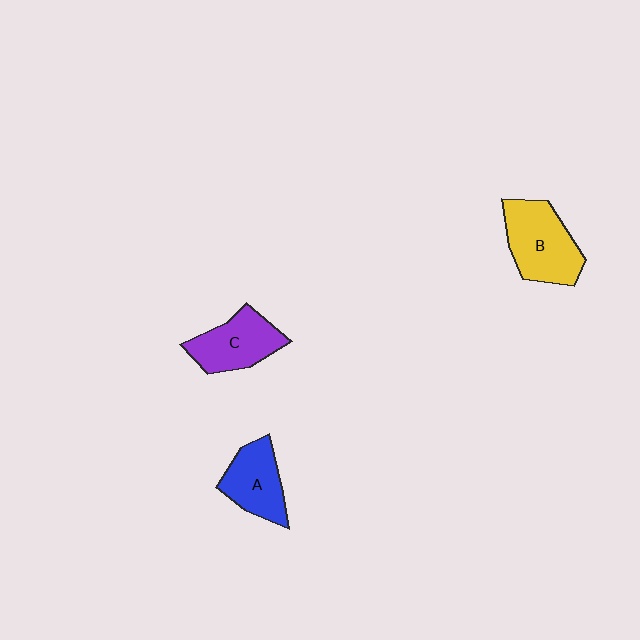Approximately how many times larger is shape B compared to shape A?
Approximately 1.3 times.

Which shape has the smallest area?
Shape A (blue).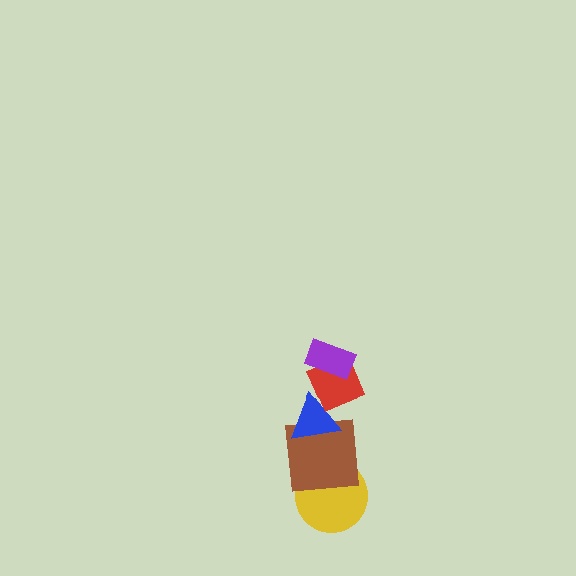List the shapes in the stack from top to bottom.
From top to bottom: the purple rectangle, the red diamond, the blue triangle, the brown square, the yellow circle.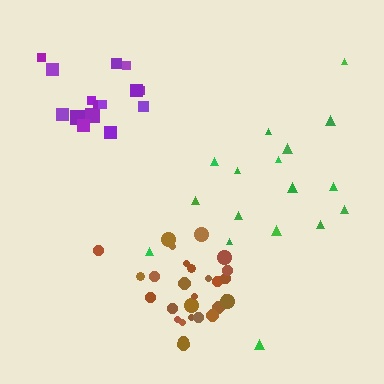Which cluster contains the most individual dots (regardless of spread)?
Brown (29).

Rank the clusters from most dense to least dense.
brown, purple, green.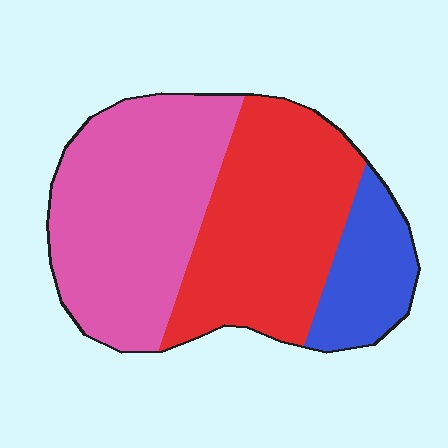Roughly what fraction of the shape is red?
Red takes up about two fifths (2/5) of the shape.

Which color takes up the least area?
Blue, at roughly 15%.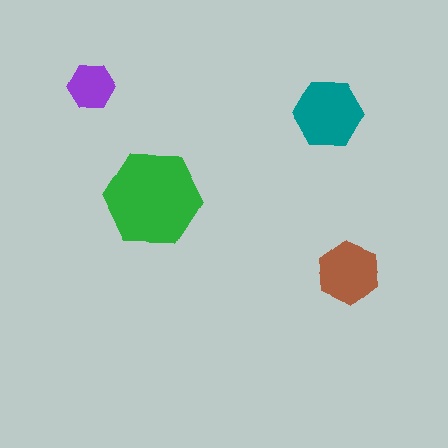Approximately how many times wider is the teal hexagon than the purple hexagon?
About 1.5 times wider.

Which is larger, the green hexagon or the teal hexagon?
The green one.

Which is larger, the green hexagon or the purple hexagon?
The green one.